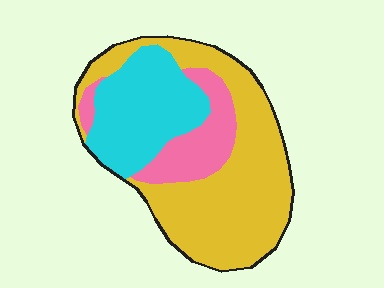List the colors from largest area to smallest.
From largest to smallest: yellow, cyan, pink.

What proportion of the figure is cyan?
Cyan takes up about one quarter (1/4) of the figure.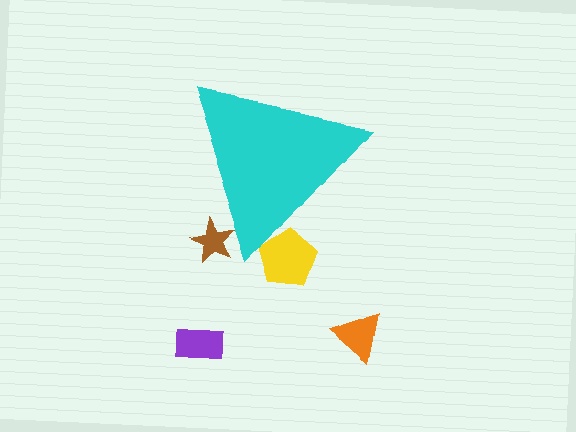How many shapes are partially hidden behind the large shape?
2 shapes are partially hidden.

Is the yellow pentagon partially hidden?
Yes, the yellow pentagon is partially hidden behind the cyan triangle.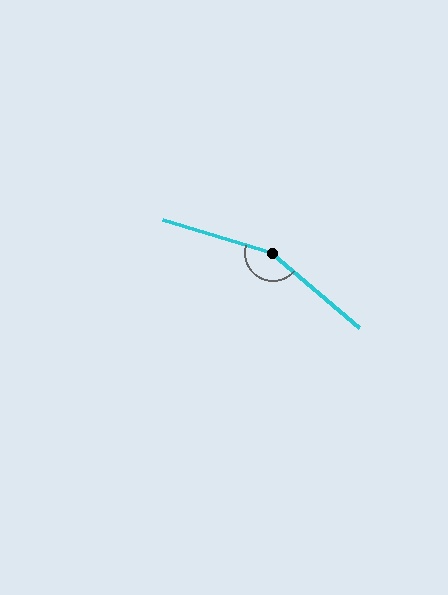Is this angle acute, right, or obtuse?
It is obtuse.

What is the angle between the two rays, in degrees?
Approximately 156 degrees.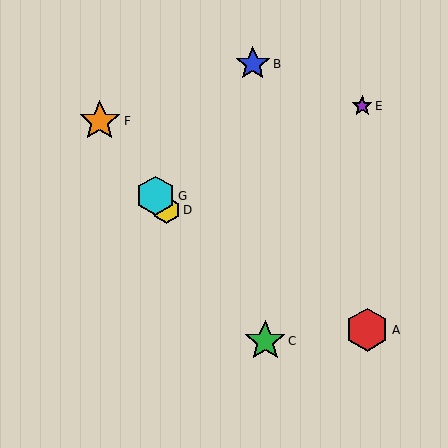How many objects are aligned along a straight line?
4 objects (C, D, F, G) are aligned along a straight line.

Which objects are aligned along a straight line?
Objects C, D, F, G are aligned along a straight line.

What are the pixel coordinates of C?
Object C is at (265, 341).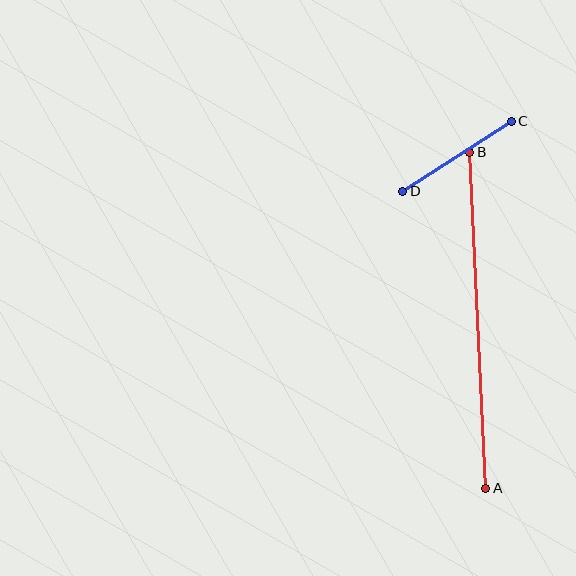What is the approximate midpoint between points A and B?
The midpoint is at approximately (478, 320) pixels.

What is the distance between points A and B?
The distance is approximately 336 pixels.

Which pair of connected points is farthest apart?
Points A and B are farthest apart.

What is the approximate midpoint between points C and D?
The midpoint is at approximately (457, 156) pixels.